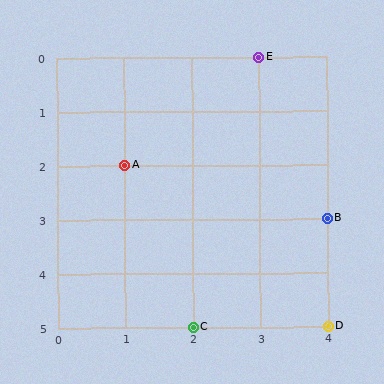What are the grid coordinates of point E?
Point E is at grid coordinates (3, 0).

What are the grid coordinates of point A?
Point A is at grid coordinates (1, 2).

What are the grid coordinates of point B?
Point B is at grid coordinates (4, 3).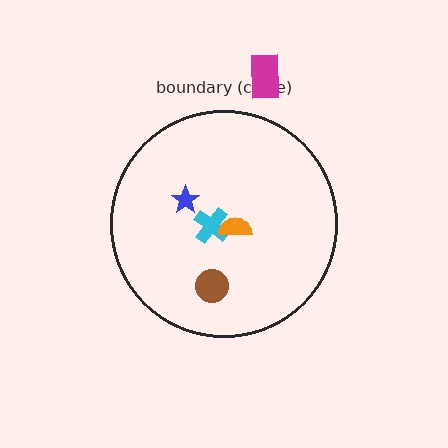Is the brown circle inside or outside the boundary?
Inside.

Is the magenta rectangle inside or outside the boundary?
Outside.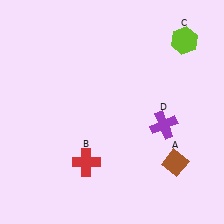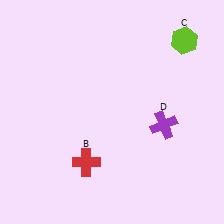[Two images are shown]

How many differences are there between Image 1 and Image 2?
There is 1 difference between the two images.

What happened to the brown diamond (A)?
The brown diamond (A) was removed in Image 2. It was in the bottom-right area of Image 1.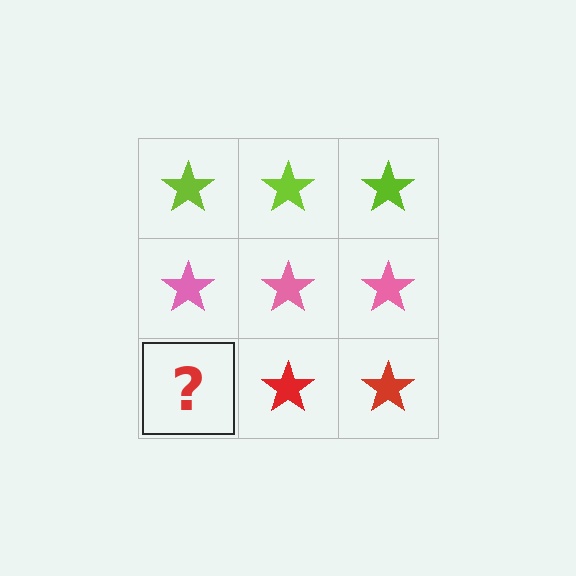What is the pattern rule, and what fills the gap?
The rule is that each row has a consistent color. The gap should be filled with a red star.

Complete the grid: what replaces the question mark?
The question mark should be replaced with a red star.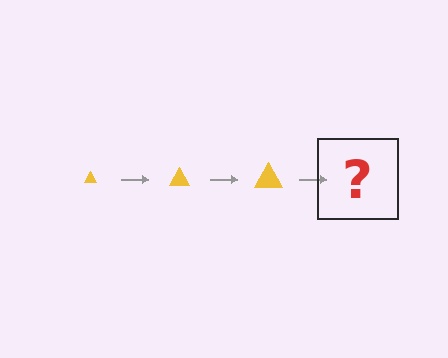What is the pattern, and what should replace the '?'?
The pattern is that the triangle gets progressively larger each step. The '?' should be a yellow triangle, larger than the previous one.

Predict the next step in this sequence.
The next step is a yellow triangle, larger than the previous one.